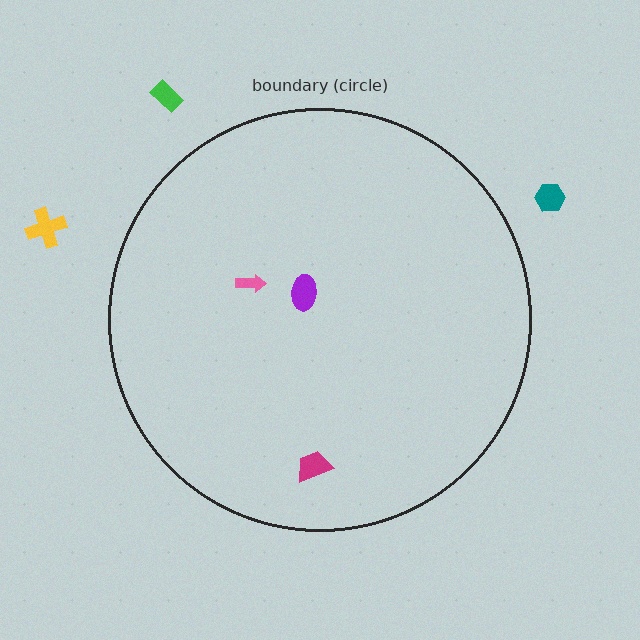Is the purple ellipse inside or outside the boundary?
Inside.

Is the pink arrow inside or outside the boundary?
Inside.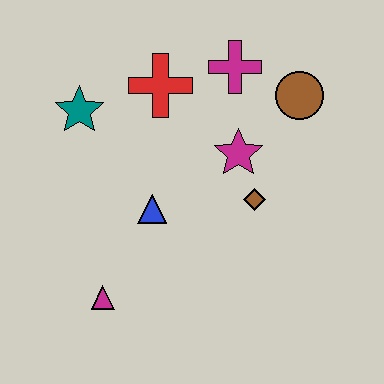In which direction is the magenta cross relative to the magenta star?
The magenta cross is above the magenta star.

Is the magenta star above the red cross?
No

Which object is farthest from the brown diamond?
The teal star is farthest from the brown diamond.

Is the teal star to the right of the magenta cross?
No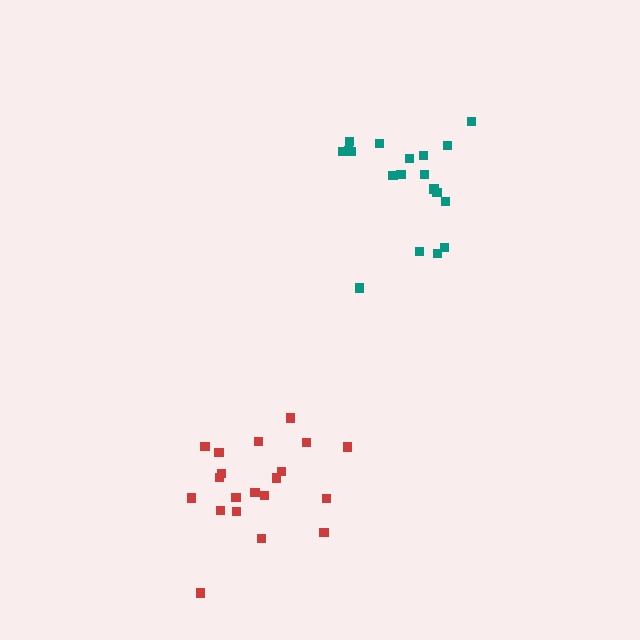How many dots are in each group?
Group 1: 19 dots, Group 2: 20 dots (39 total).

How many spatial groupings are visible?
There are 2 spatial groupings.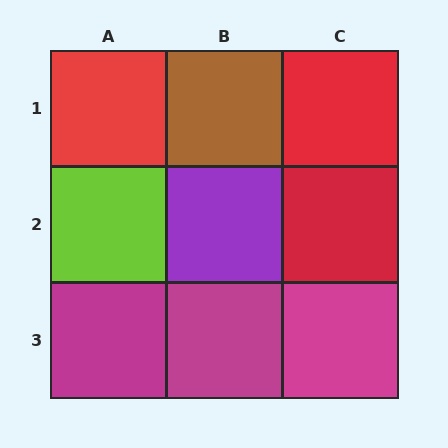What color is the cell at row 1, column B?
Brown.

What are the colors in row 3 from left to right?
Magenta, magenta, magenta.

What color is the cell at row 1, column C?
Red.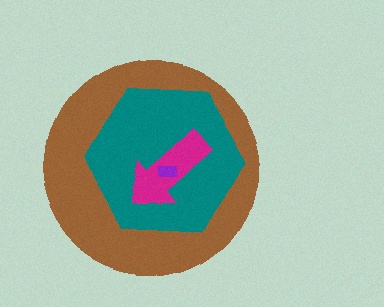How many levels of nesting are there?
4.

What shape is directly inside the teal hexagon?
The magenta arrow.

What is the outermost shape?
The brown circle.